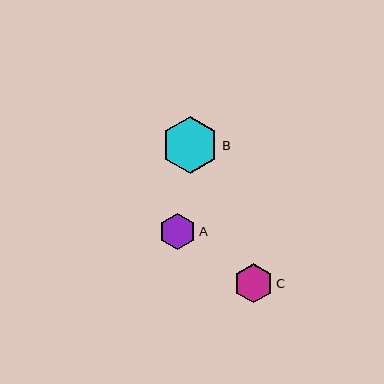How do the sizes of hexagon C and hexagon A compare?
Hexagon C and hexagon A are approximately the same size.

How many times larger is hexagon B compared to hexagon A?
Hexagon B is approximately 1.6 times the size of hexagon A.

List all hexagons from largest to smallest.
From largest to smallest: B, C, A.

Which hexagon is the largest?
Hexagon B is the largest with a size of approximately 57 pixels.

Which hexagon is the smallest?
Hexagon A is the smallest with a size of approximately 37 pixels.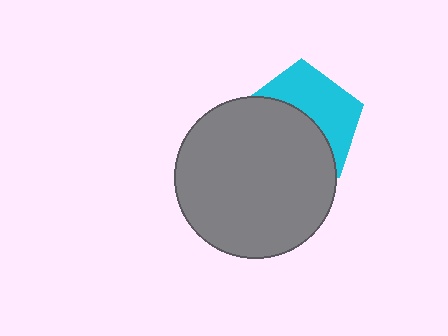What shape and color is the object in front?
The object in front is a gray circle.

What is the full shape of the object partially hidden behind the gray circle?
The partially hidden object is a cyan pentagon.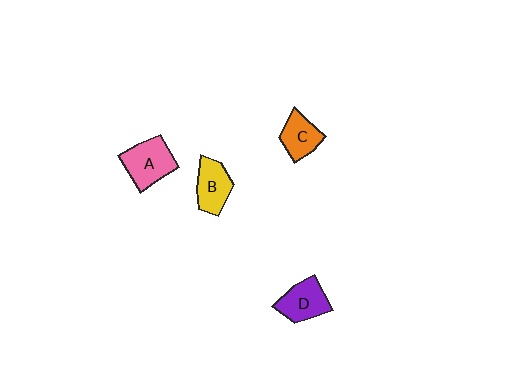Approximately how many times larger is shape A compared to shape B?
Approximately 1.2 times.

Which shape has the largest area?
Shape A (pink).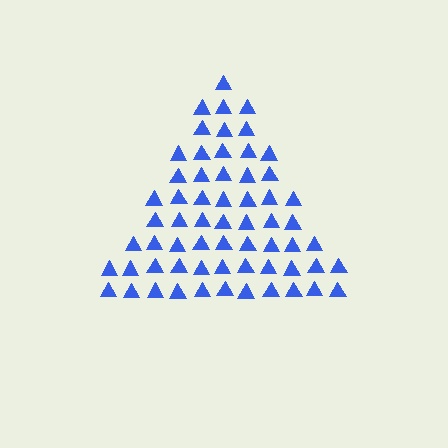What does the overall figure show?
The overall figure shows a triangle.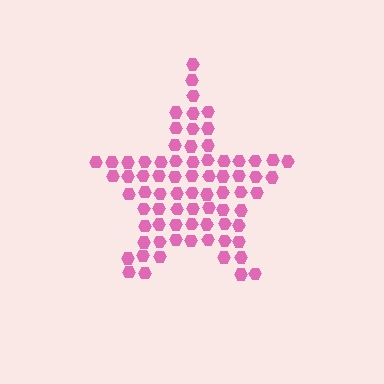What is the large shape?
The large shape is a star.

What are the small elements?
The small elements are hexagons.